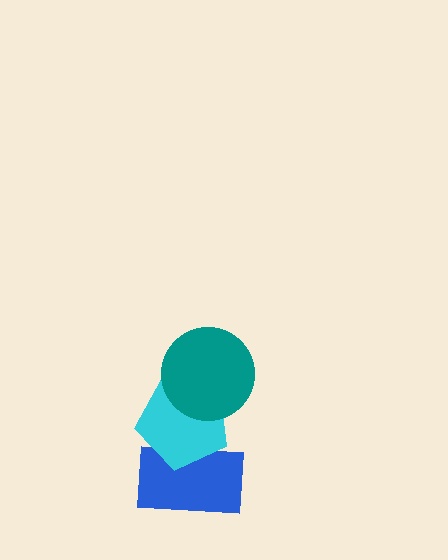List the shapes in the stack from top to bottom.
From top to bottom: the teal circle, the cyan pentagon, the blue rectangle.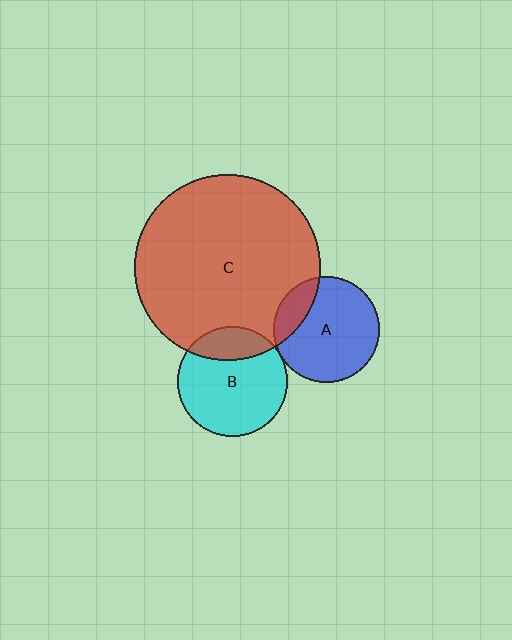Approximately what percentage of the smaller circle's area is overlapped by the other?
Approximately 20%.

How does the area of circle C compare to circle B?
Approximately 2.8 times.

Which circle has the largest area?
Circle C (red).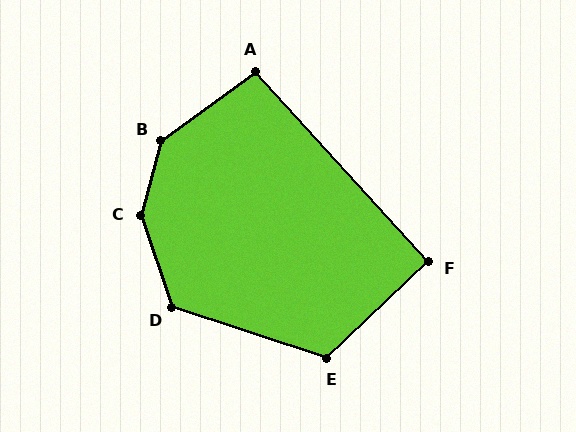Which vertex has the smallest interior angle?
F, at approximately 91 degrees.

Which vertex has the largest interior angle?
C, at approximately 146 degrees.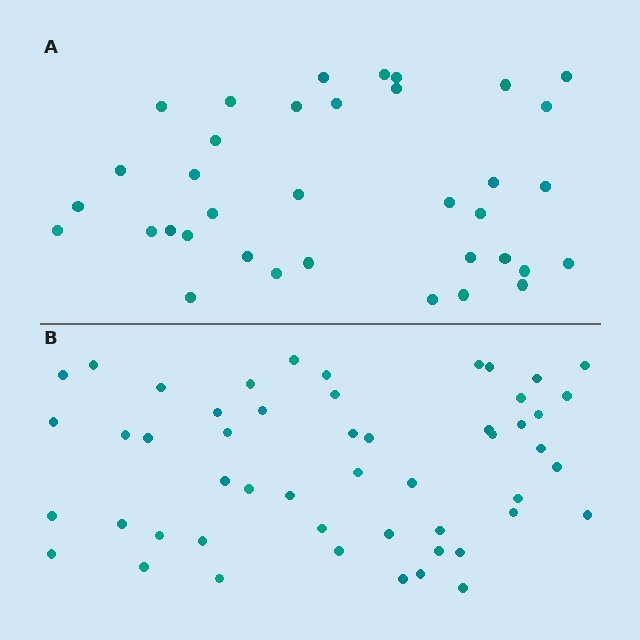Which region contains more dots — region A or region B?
Region B (the bottom region) has more dots.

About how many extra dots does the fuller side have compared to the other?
Region B has approximately 15 more dots than region A.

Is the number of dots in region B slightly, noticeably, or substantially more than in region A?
Region B has noticeably more, but not dramatically so. The ratio is roughly 1.4 to 1.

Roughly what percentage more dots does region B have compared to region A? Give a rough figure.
About 40% more.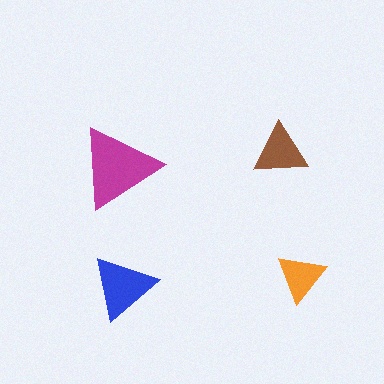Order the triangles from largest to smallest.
the magenta one, the blue one, the brown one, the orange one.